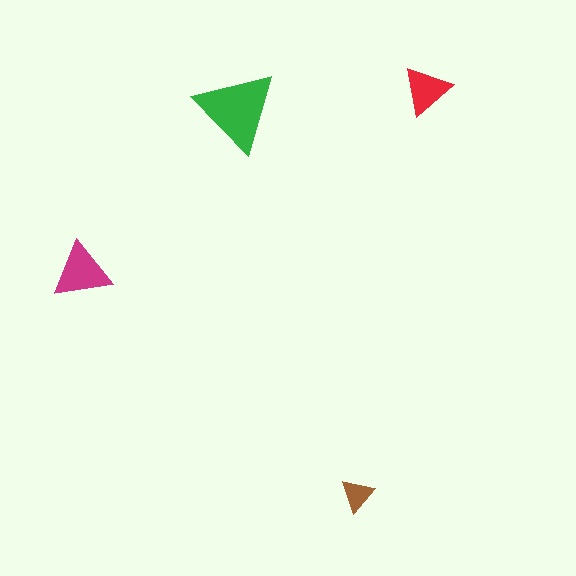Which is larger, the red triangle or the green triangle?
The green one.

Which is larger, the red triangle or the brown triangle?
The red one.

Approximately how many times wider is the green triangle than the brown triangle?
About 2.5 times wider.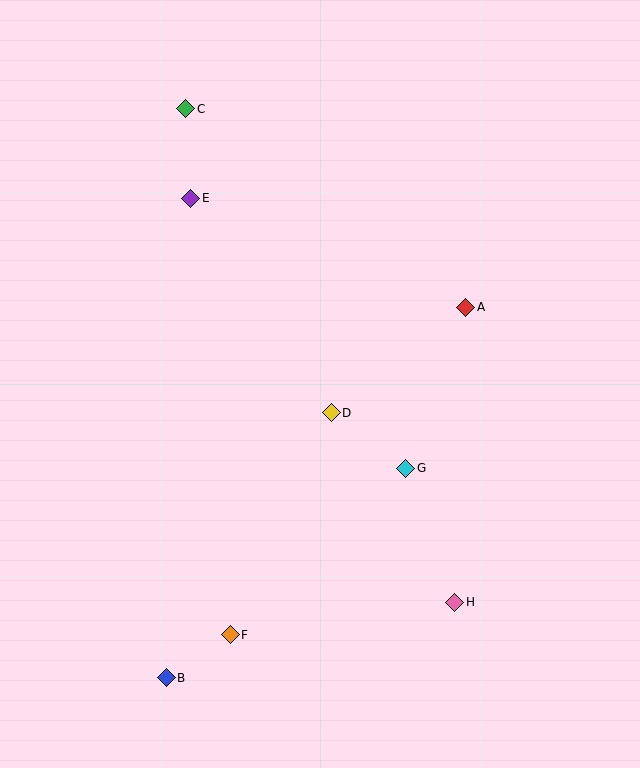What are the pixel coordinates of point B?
Point B is at (166, 678).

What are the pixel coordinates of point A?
Point A is at (466, 308).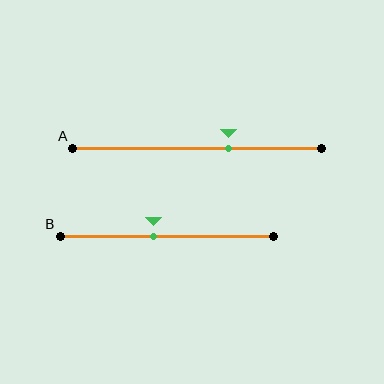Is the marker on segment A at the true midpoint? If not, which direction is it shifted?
No, the marker on segment A is shifted to the right by about 12% of the segment length.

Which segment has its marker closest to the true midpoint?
Segment B has its marker closest to the true midpoint.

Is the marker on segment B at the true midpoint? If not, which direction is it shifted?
No, the marker on segment B is shifted to the left by about 6% of the segment length.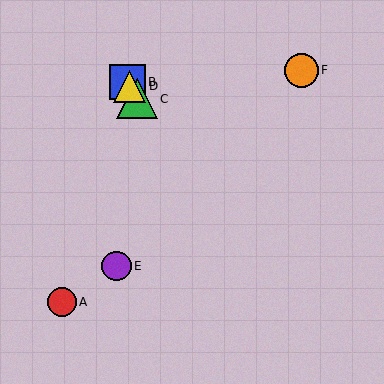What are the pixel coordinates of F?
Object F is at (301, 70).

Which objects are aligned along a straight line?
Objects B, C, D are aligned along a straight line.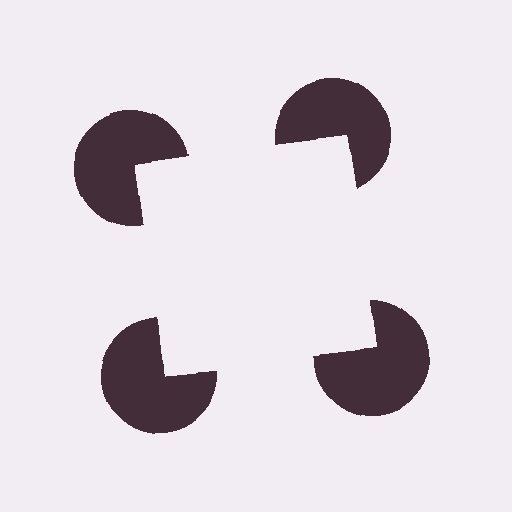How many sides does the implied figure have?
4 sides.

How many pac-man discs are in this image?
There are 4 — one at each vertex of the illusory square.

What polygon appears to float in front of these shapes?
An illusory square — its edges are inferred from the aligned wedge cuts in the pac-man discs, not physically drawn.